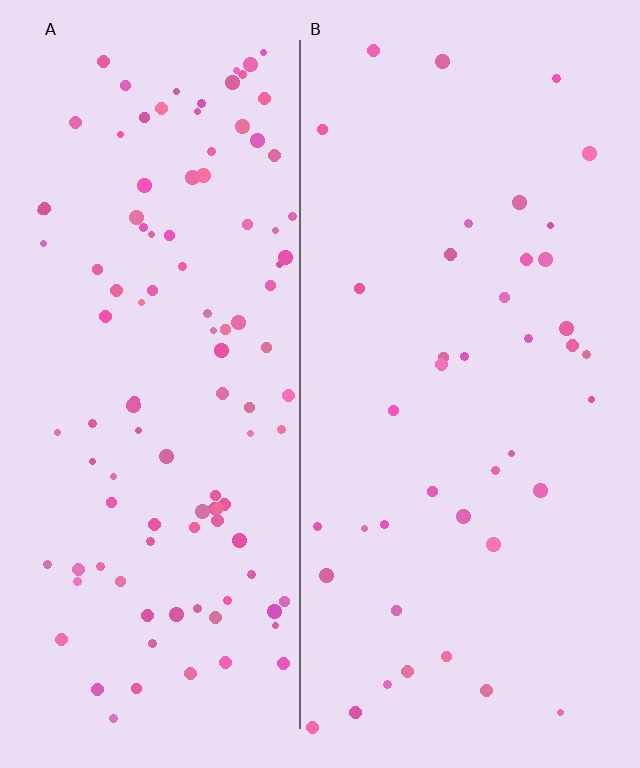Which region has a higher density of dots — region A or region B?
A (the left).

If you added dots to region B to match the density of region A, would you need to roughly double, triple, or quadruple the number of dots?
Approximately triple.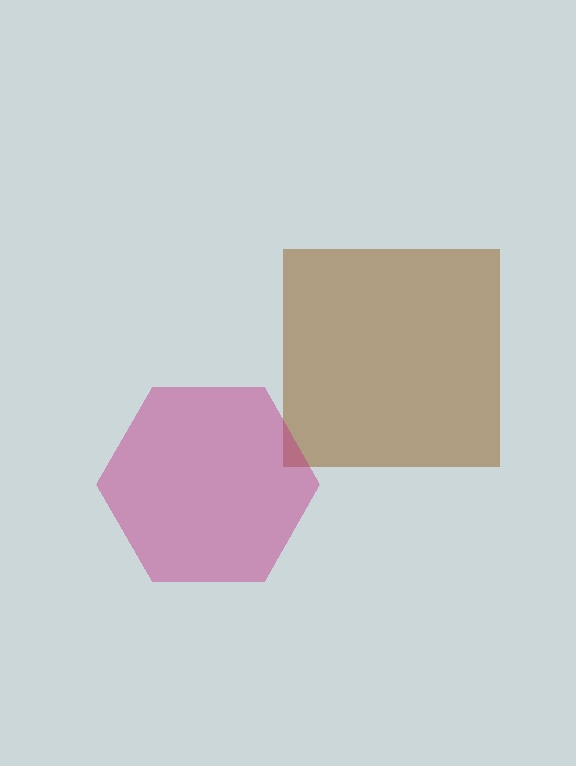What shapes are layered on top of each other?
The layered shapes are: a brown square, a magenta hexagon.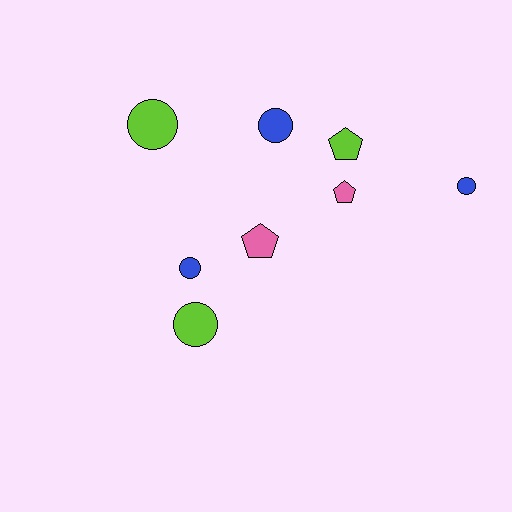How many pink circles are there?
There are no pink circles.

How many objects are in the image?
There are 8 objects.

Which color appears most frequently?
Lime, with 3 objects.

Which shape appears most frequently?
Circle, with 5 objects.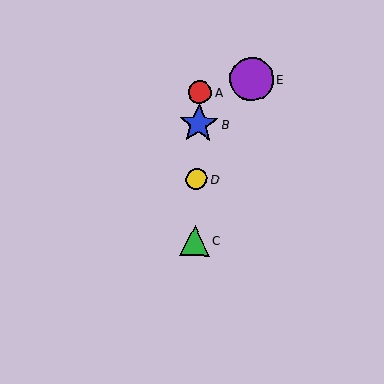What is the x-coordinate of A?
Object A is at x≈200.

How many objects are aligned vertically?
4 objects (A, B, C, D) are aligned vertically.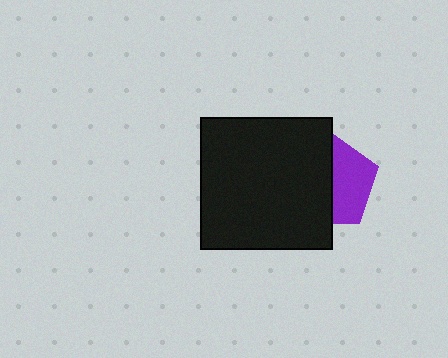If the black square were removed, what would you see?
You would see the complete purple pentagon.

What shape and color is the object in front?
The object in front is a black square.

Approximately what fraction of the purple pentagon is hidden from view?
Roughly 56% of the purple pentagon is hidden behind the black square.